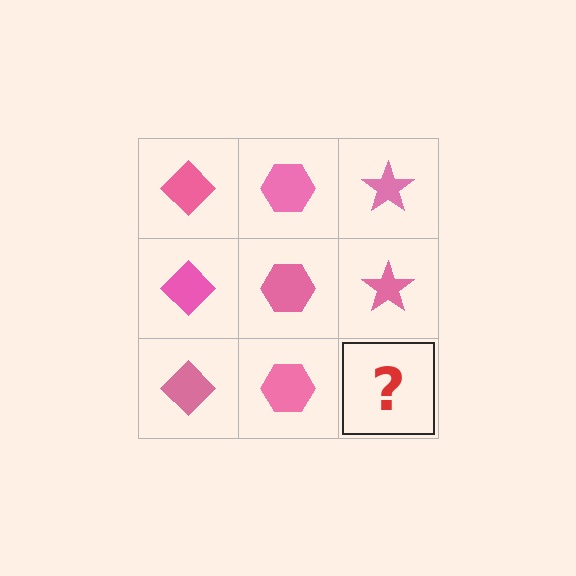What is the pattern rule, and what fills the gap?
The rule is that each column has a consistent shape. The gap should be filled with a pink star.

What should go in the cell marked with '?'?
The missing cell should contain a pink star.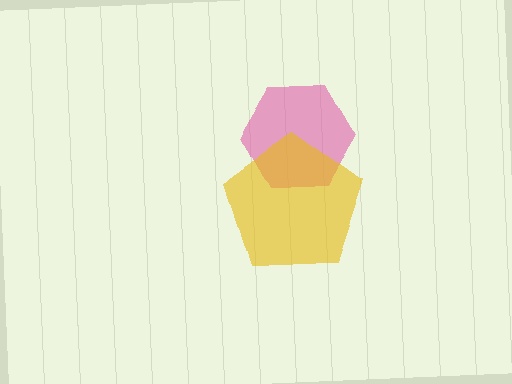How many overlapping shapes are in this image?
There are 2 overlapping shapes in the image.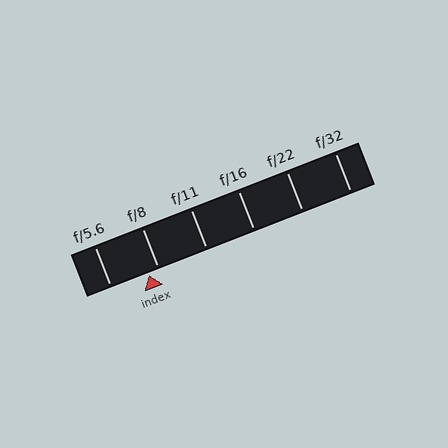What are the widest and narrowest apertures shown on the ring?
The widest aperture shown is f/5.6 and the narrowest is f/32.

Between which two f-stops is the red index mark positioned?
The index mark is between f/5.6 and f/8.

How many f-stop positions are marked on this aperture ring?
There are 6 f-stop positions marked.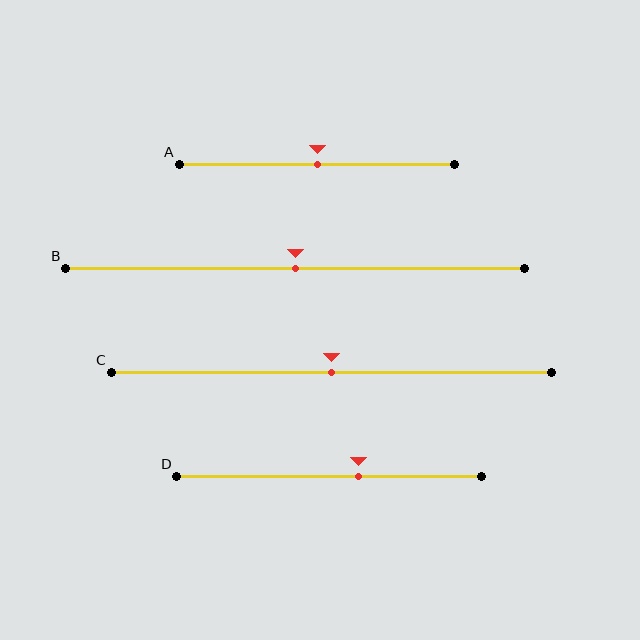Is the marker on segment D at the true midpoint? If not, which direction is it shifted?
No, the marker on segment D is shifted to the right by about 10% of the segment length.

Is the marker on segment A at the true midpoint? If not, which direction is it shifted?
Yes, the marker on segment A is at the true midpoint.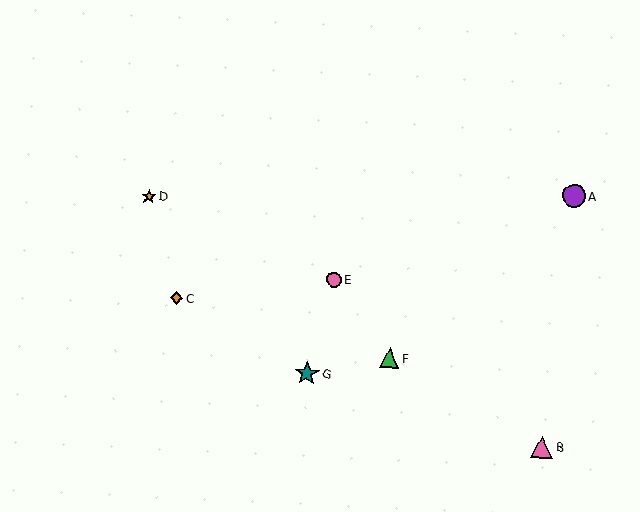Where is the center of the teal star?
The center of the teal star is at (307, 373).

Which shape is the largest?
The teal star (labeled G) is the largest.